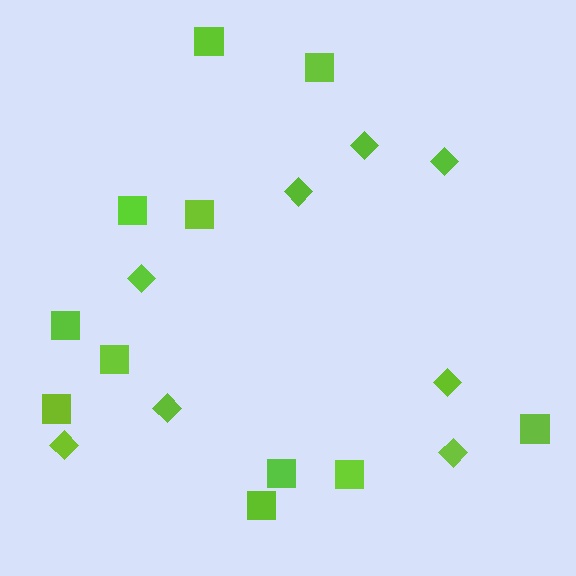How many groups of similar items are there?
There are 2 groups: one group of diamonds (8) and one group of squares (11).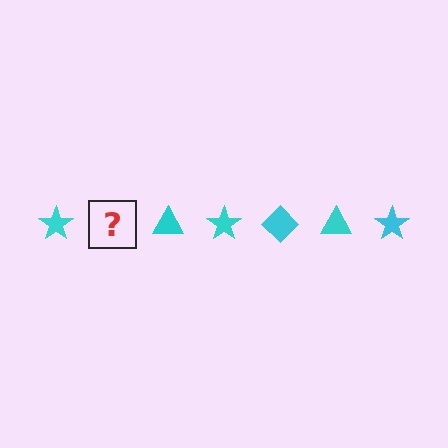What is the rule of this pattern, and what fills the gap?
The rule is that the pattern cycles through star, diamond, triangle shapes in cyan. The gap should be filled with a cyan diamond.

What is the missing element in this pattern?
The missing element is a cyan diamond.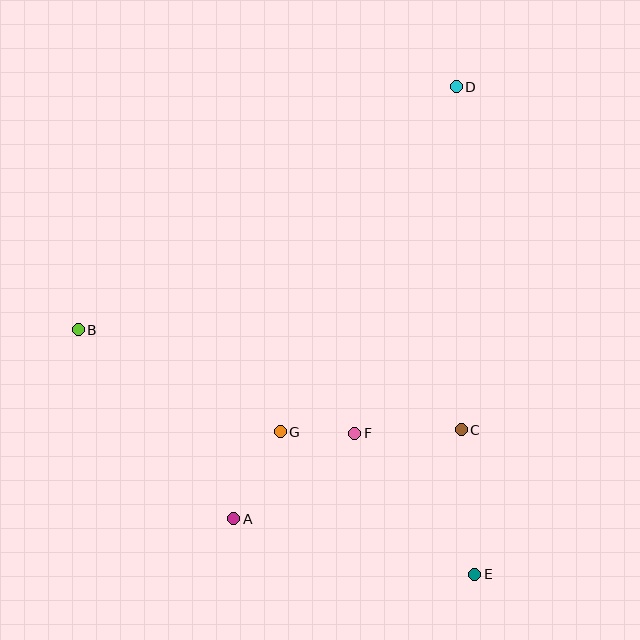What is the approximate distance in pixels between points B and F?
The distance between B and F is approximately 295 pixels.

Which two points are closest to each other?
Points F and G are closest to each other.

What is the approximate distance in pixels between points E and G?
The distance between E and G is approximately 241 pixels.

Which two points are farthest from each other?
Points D and E are farthest from each other.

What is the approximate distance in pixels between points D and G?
The distance between D and G is approximately 387 pixels.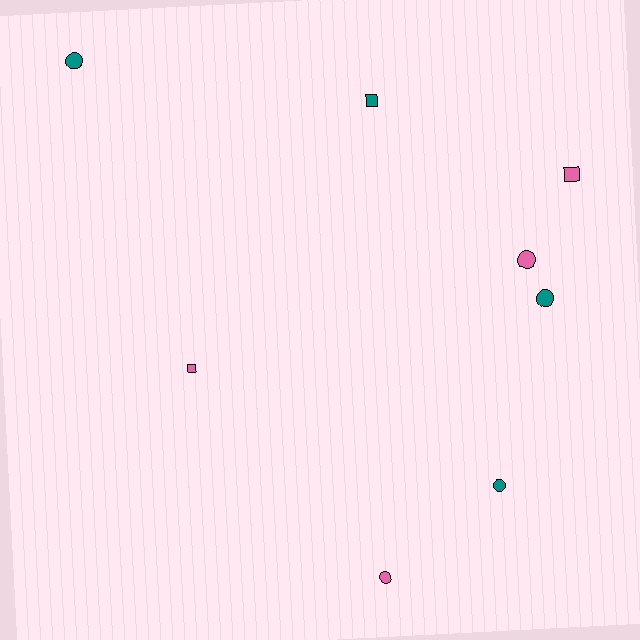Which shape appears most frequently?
Circle, with 5 objects.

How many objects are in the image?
There are 8 objects.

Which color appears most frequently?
Teal, with 4 objects.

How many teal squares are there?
There is 1 teal square.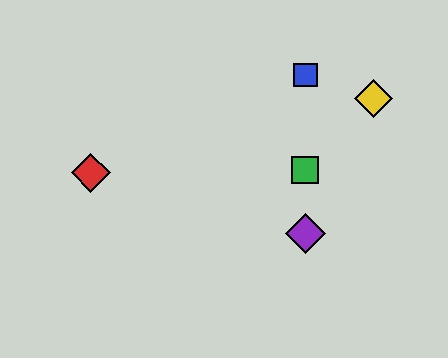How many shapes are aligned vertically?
3 shapes (the blue square, the green square, the purple diamond) are aligned vertically.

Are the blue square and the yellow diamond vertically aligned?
No, the blue square is at x≈305 and the yellow diamond is at x≈374.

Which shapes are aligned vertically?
The blue square, the green square, the purple diamond are aligned vertically.